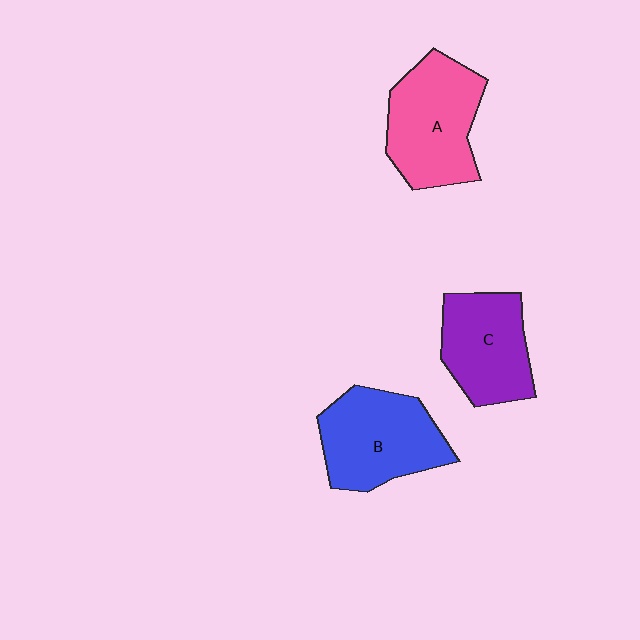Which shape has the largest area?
Shape A (pink).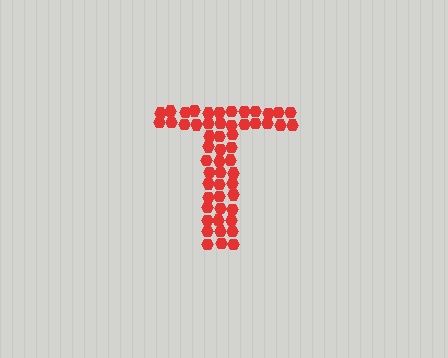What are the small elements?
The small elements are hexagons.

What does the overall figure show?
The overall figure shows the letter T.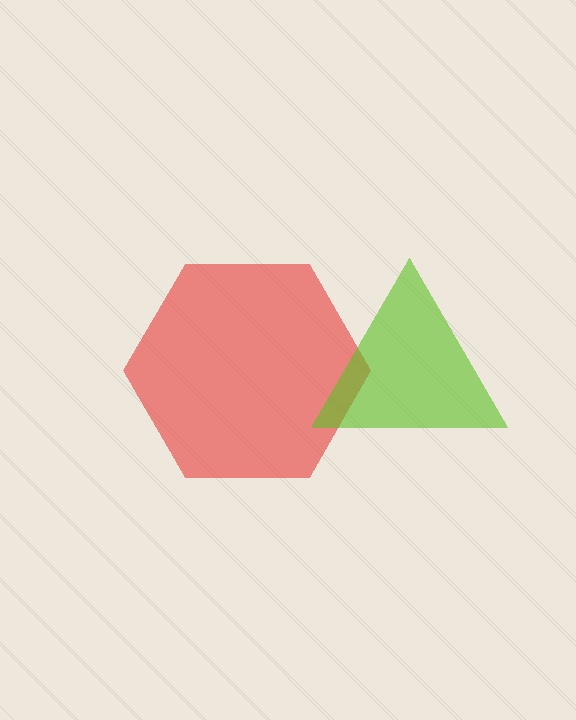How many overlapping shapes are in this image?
There are 2 overlapping shapes in the image.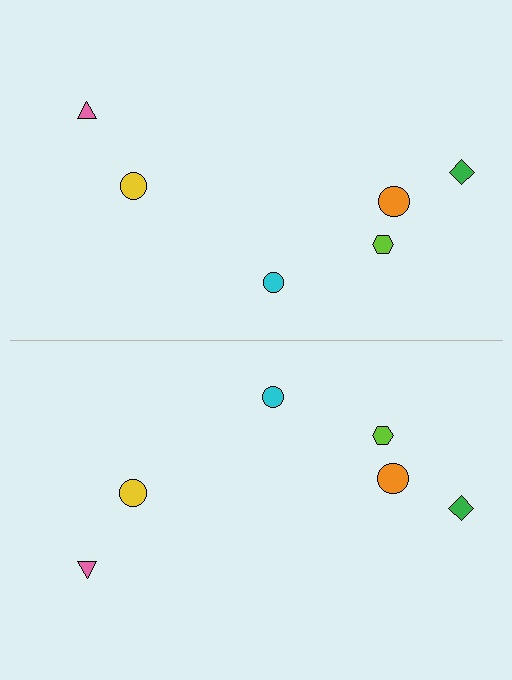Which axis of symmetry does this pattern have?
The pattern has a horizontal axis of symmetry running through the center of the image.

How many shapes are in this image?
There are 12 shapes in this image.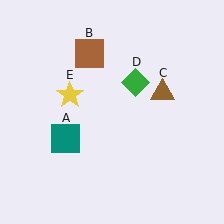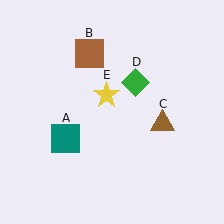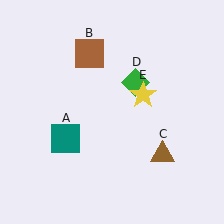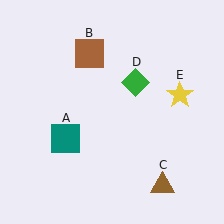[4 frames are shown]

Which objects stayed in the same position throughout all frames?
Teal square (object A) and brown square (object B) and green diamond (object D) remained stationary.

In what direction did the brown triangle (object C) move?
The brown triangle (object C) moved down.